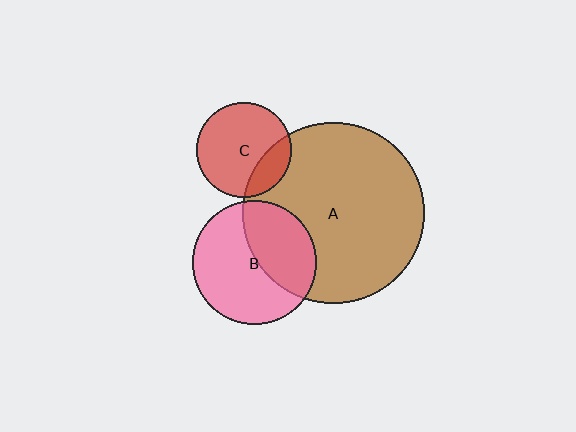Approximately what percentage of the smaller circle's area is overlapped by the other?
Approximately 20%.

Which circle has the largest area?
Circle A (brown).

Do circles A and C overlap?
Yes.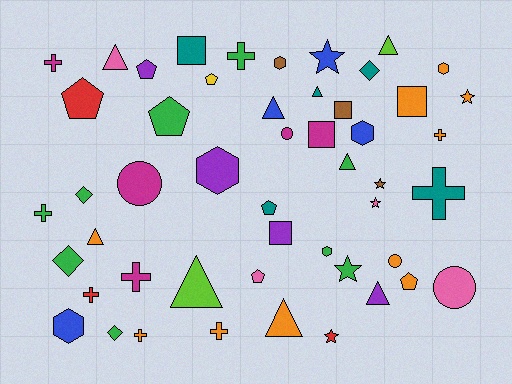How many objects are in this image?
There are 50 objects.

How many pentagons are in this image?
There are 7 pentagons.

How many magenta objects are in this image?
There are 5 magenta objects.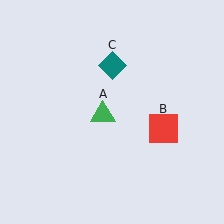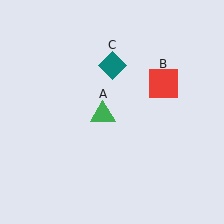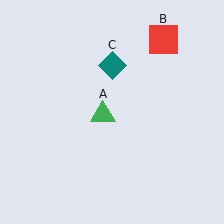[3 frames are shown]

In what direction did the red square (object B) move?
The red square (object B) moved up.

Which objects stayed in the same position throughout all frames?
Green triangle (object A) and teal diamond (object C) remained stationary.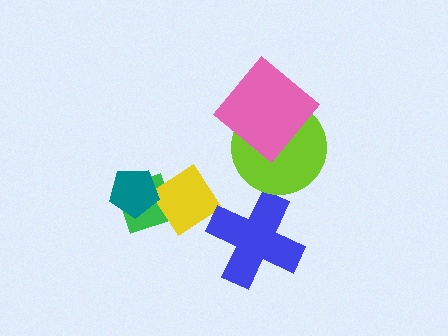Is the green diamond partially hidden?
Yes, it is partially covered by another shape.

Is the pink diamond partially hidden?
No, no other shape covers it.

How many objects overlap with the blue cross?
0 objects overlap with the blue cross.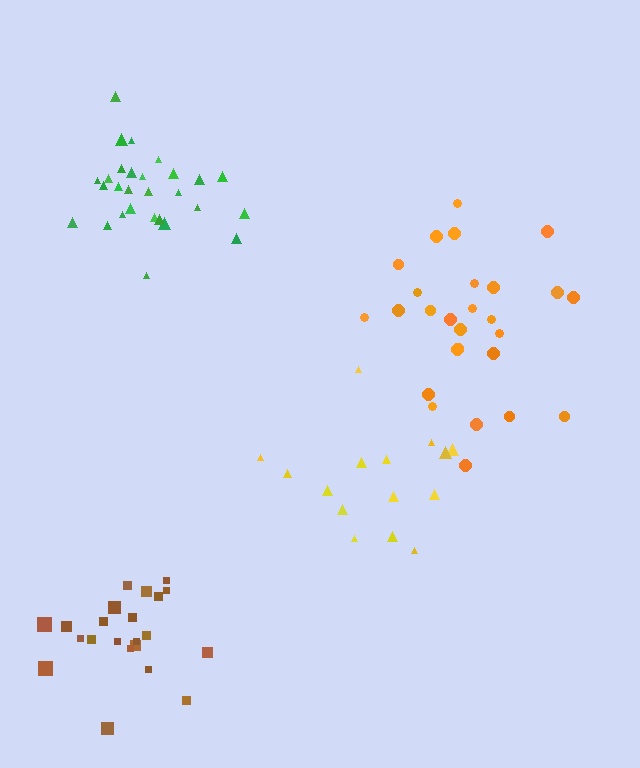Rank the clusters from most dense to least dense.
green, brown, orange, yellow.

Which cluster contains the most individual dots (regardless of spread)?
Green (28).